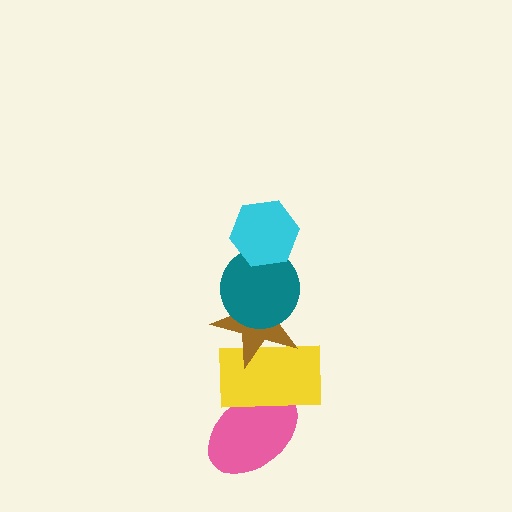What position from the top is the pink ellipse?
The pink ellipse is 5th from the top.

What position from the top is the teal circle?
The teal circle is 2nd from the top.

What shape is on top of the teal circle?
The cyan hexagon is on top of the teal circle.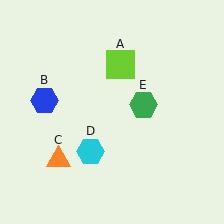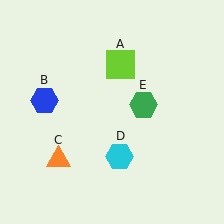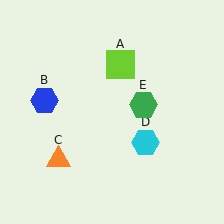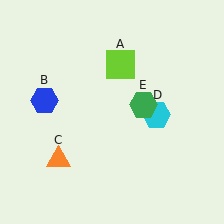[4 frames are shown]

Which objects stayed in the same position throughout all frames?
Lime square (object A) and blue hexagon (object B) and orange triangle (object C) and green hexagon (object E) remained stationary.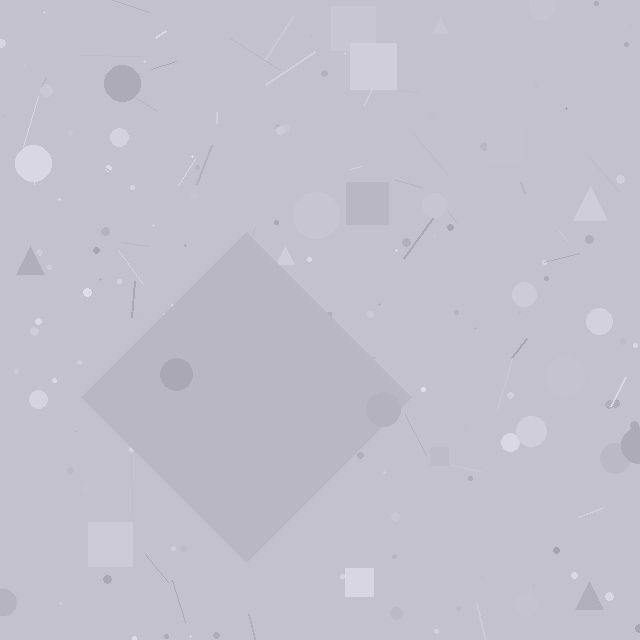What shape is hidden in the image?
A diamond is hidden in the image.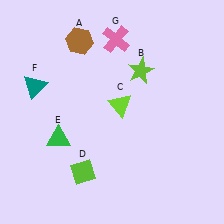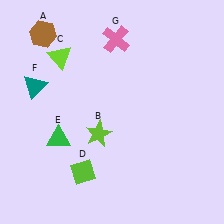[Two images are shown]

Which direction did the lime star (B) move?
The lime star (B) moved down.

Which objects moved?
The objects that moved are: the brown hexagon (A), the lime star (B), the lime triangle (C).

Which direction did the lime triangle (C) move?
The lime triangle (C) moved left.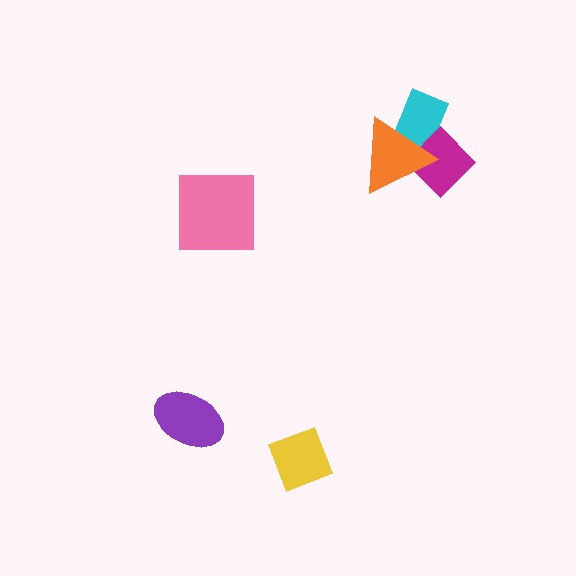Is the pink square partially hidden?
No, no other shape covers it.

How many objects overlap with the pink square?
0 objects overlap with the pink square.